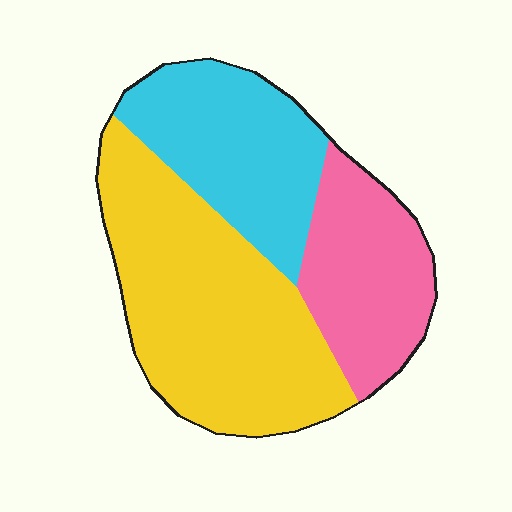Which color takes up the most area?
Yellow, at roughly 45%.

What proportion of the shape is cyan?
Cyan takes up about one quarter (1/4) of the shape.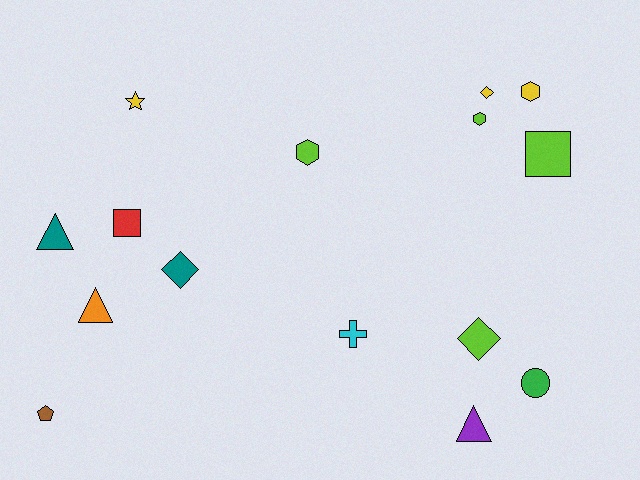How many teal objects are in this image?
There are 2 teal objects.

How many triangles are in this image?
There are 3 triangles.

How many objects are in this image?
There are 15 objects.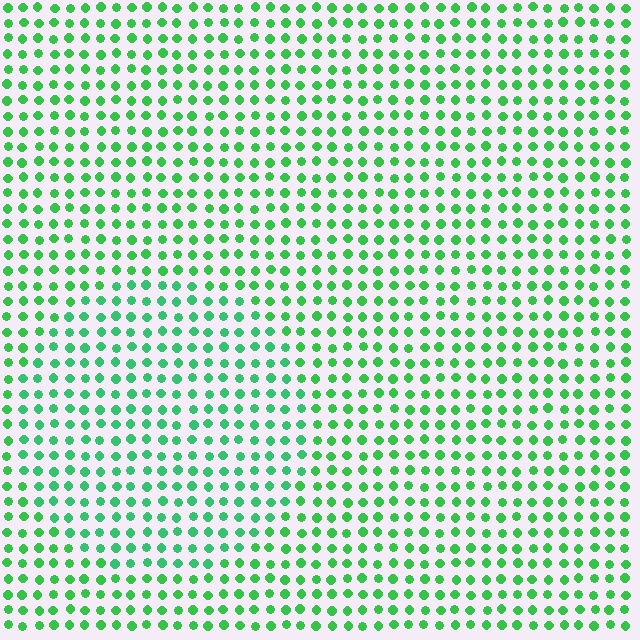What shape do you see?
I see a circle.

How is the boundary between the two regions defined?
The boundary is defined purely by a slight shift in hue (about 17 degrees). Spacing, size, and orientation are identical on both sides.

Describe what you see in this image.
The image is filled with small green elements in a uniform arrangement. A circle-shaped region is visible where the elements are tinted to a slightly different hue, forming a subtle color boundary.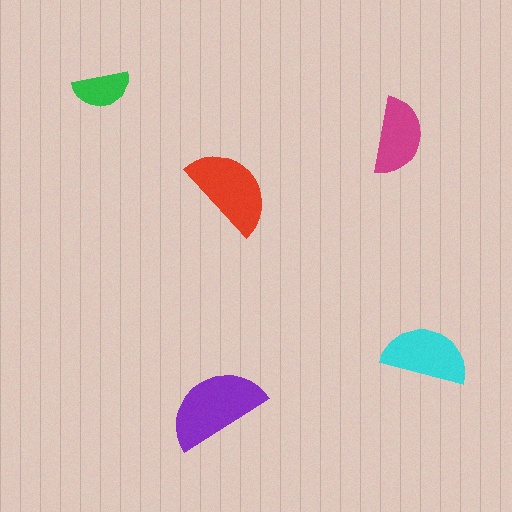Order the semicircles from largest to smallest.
the purple one, the red one, the cyan one, the magenta one, the green one.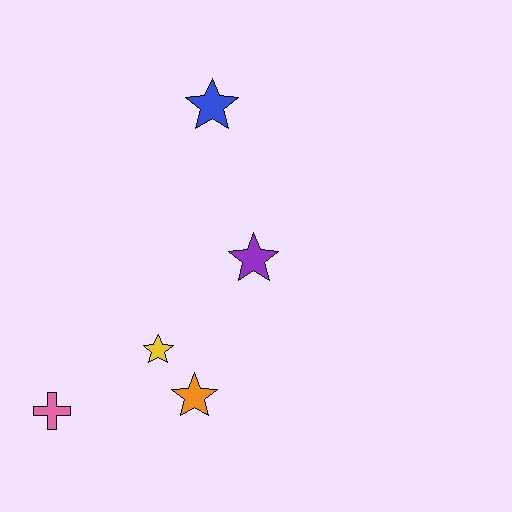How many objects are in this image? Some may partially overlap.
There are 5 objects.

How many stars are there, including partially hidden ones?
There are 4 stars.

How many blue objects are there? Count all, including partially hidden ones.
There is 1 blue object.